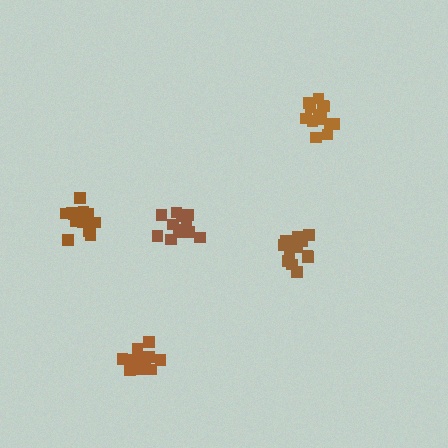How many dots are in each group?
Group 1: 14 dots, Group 2: 11 dots, Group 3: 13 dots, Group 4: 15 dots, Group 5: 15 dots (68 total).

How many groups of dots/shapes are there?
There are 5 groups.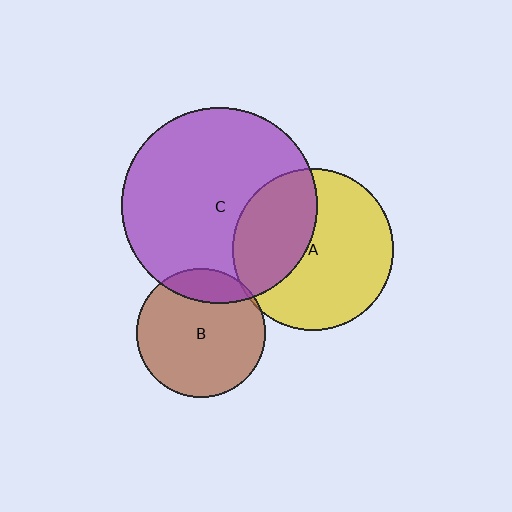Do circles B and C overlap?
Yes.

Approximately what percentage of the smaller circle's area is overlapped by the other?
Approximately 15%.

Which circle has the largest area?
Circle C (purple).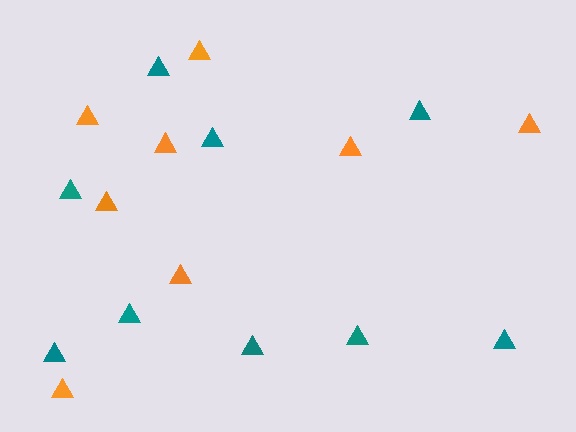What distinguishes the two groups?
There are 2 groups: one group of teal triangles (9) and one group of orange triangles (8).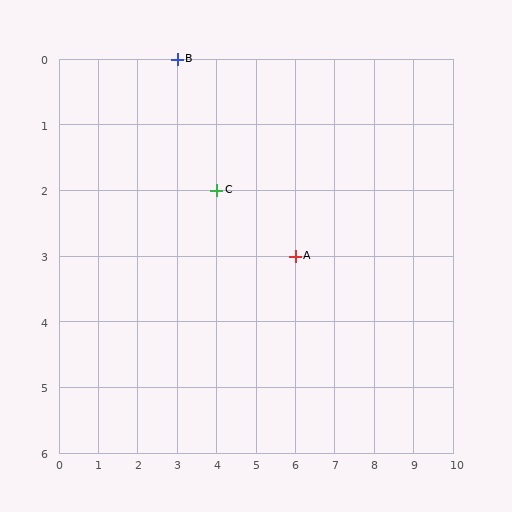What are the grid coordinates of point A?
Point A is at grid coordinates (6, 3).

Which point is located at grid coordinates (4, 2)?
Point C is at (4, 2).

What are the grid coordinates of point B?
Point B is at grid coordinates (3, 0).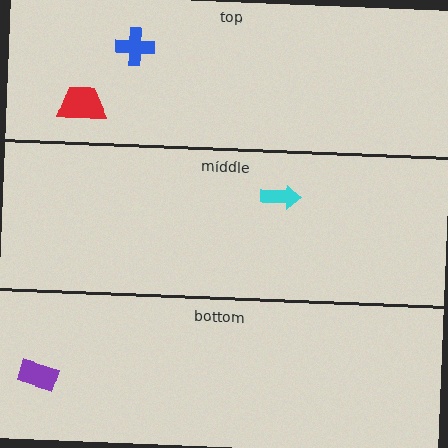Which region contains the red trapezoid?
The top region.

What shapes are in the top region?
The blue cross, the red trapezoid.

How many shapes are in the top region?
2.